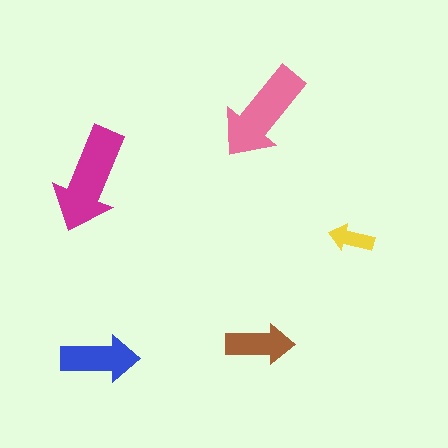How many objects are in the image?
There are 5 objects in the image.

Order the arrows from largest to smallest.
the magenta one, the pink one, the blue one, the brown one, the yellow one.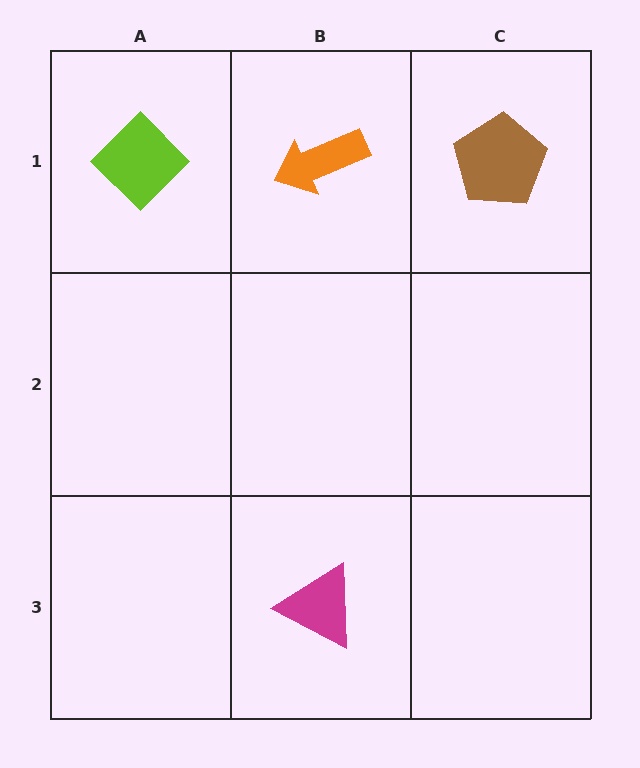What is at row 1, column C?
A brown pentagon.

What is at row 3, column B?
A magenta triangle.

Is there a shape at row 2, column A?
No, that cell is empty.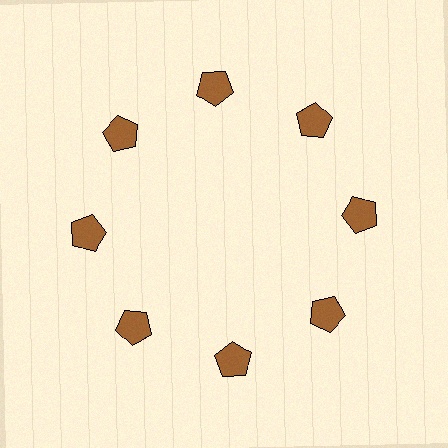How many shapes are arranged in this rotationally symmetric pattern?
There are 8 shapes, arranged in 8 groups of 1.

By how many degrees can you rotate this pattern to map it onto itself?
The pattern maps onto itself every 45 degrees of rotation.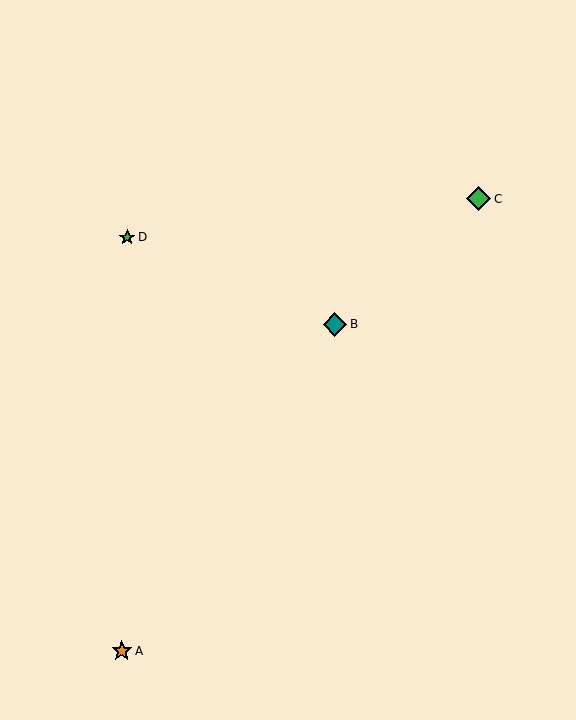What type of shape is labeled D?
Shape D is a green star.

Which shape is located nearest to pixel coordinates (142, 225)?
The green star (labeled D) at (127, 237) is nearest to that location.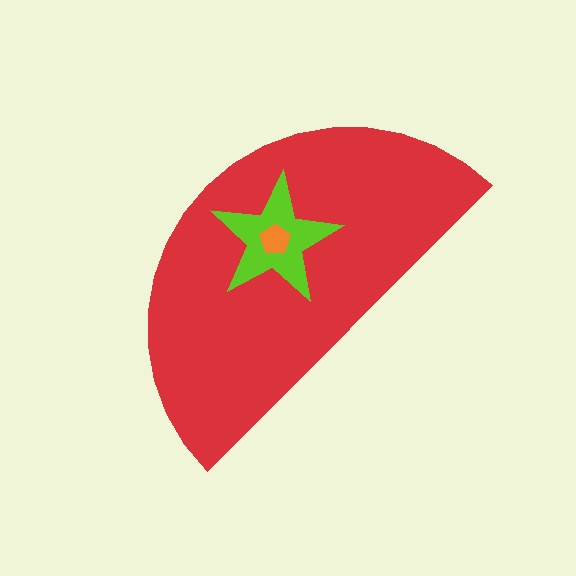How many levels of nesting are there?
3.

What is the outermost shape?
The red semicircle.